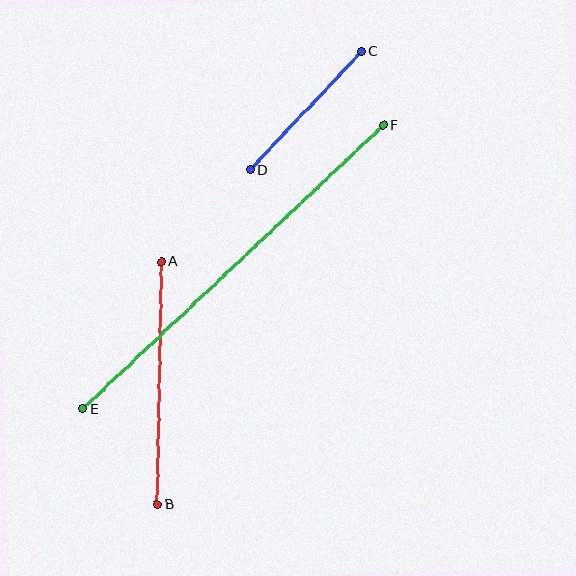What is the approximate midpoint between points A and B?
The midpoint is at approximately (159, 383) pixels.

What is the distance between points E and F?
The distance is approximately 413 pixels.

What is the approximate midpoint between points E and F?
The midpoint is at approximately (233, 267) pixels.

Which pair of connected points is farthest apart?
Points E and F are farthest apart.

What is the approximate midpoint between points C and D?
The midpoint is at approximately (305, 111) pixels.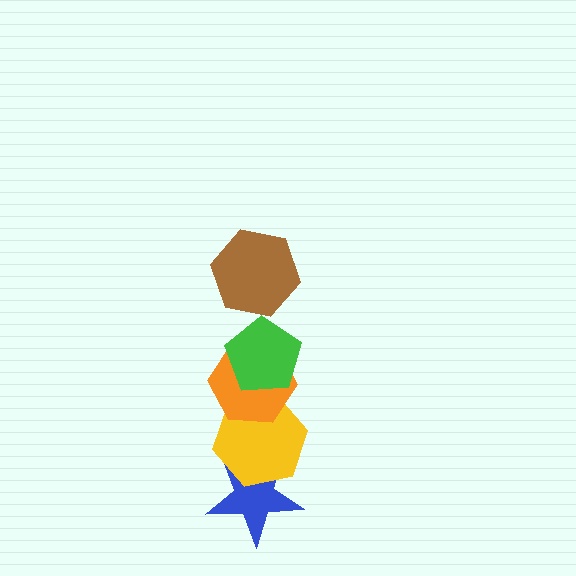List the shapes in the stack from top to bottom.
From top to bottom: the brown hexagon, the green pentagon, the orange hexagon, the yellow hexagon, the blue star.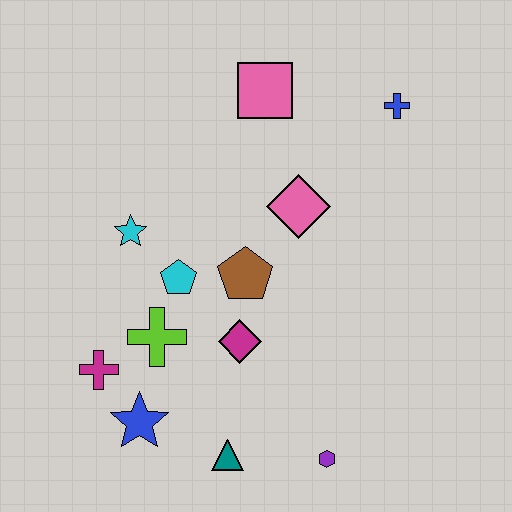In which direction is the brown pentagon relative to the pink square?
The brown pentagon is below the pink square.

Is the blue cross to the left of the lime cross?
No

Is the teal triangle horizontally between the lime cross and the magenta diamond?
Yes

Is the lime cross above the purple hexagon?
Yes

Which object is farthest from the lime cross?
The blue cross is farthest from the lime cross.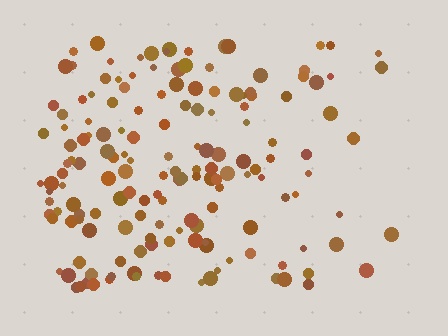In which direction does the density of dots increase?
From right to left, with the left side densest.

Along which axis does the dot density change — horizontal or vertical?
Horizontal.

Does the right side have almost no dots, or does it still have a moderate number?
Still a moderate number, just noticeably fewer than the left.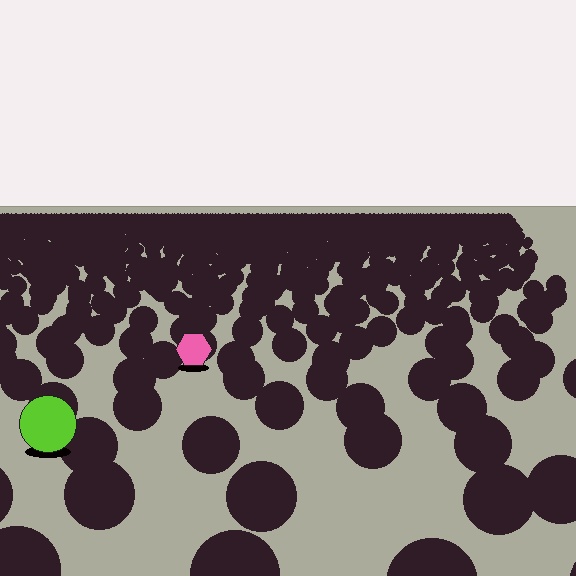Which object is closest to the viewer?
The lime circle is closest. The texture marks near it are larger and more spread out.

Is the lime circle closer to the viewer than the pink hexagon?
Yes. The lime circle is closer — you can tell from the texture gradient: the ground texture is coarser near it.